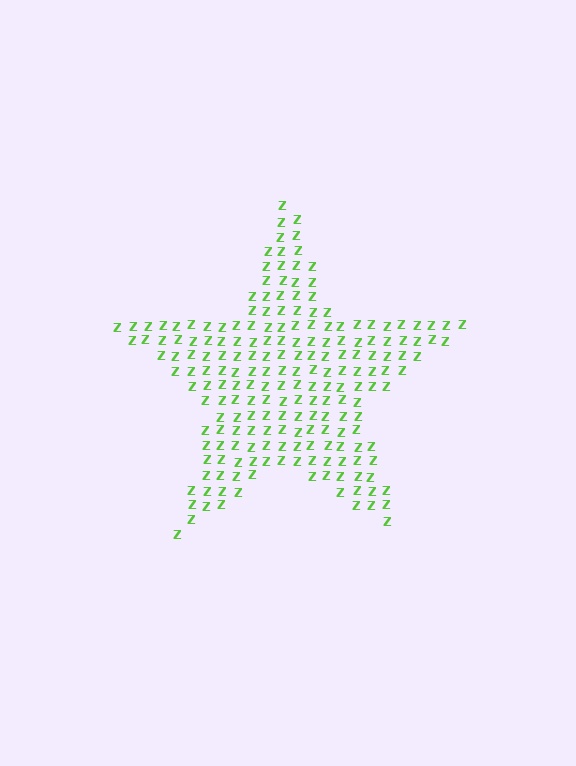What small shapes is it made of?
It is made of small letter Z's.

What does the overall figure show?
The overall figure shows a star.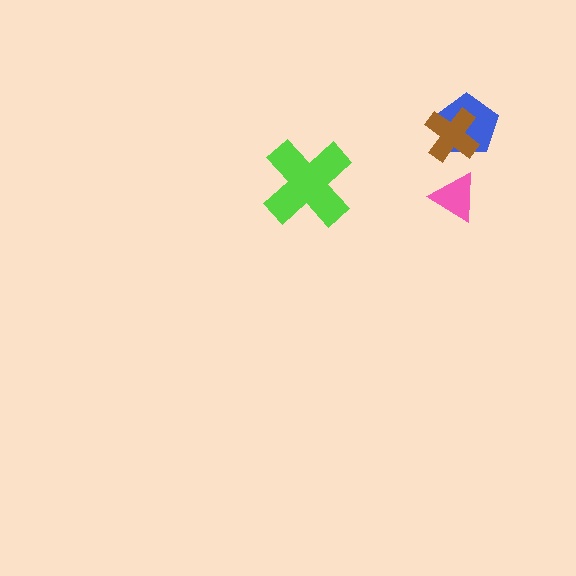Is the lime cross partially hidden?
No, no other shape covers it.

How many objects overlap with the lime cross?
0 objects overlap with the lime cross.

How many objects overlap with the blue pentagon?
1 object overlaps with the blue pentagon.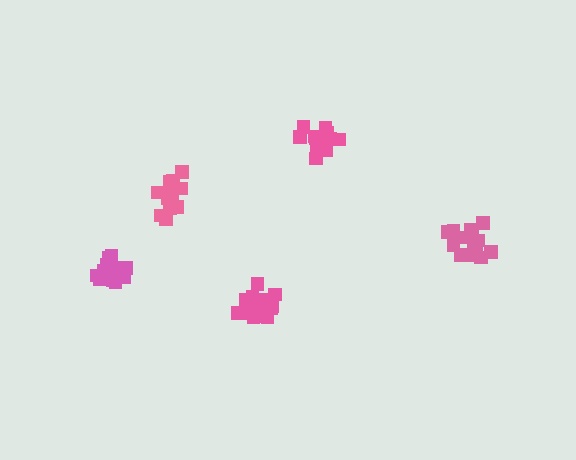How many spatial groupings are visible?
There are 5 spatial groupings.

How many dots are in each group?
Group 1: 17 dots, Group 2: 16 dots, Group 3: 15 dots, Group 4: 15 dots, Group 5: 17 dots (80 total).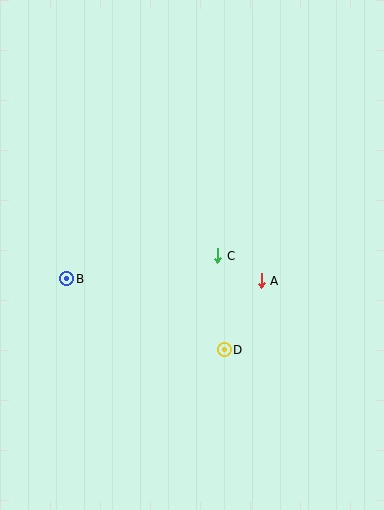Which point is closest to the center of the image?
Point C at (218, 256) is closest to the center.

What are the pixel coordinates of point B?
Point B is at (67, 279).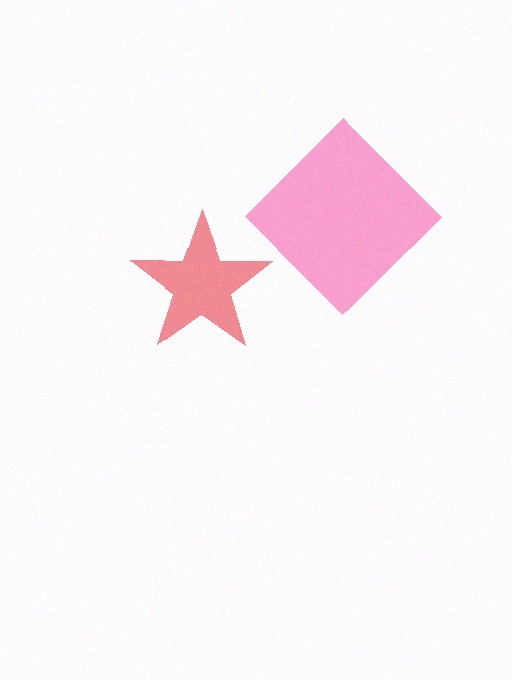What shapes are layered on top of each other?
The layered shapes are: a pink diamond, a red star.